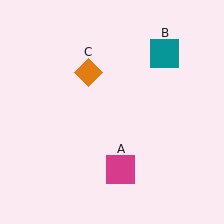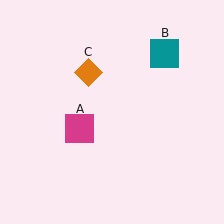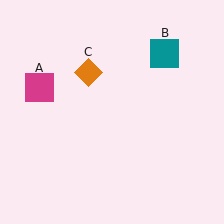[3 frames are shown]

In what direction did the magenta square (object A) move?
The magenta square (object A) moved up and to the left.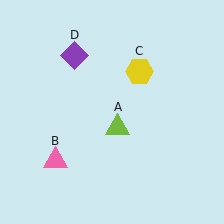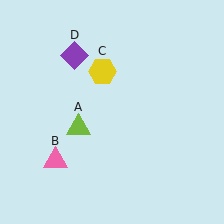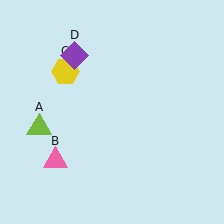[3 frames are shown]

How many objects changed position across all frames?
2 objects changed position: lime triangle (object A), yellow hexagon (object C).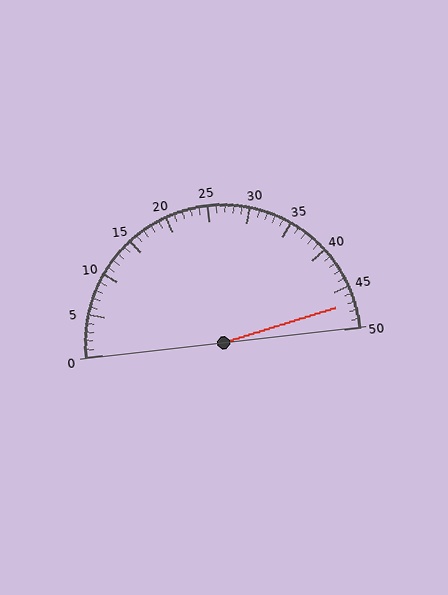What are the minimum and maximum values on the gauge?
The gauge ranges from 0 to 50.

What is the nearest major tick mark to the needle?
The nearest major tick mark is 45.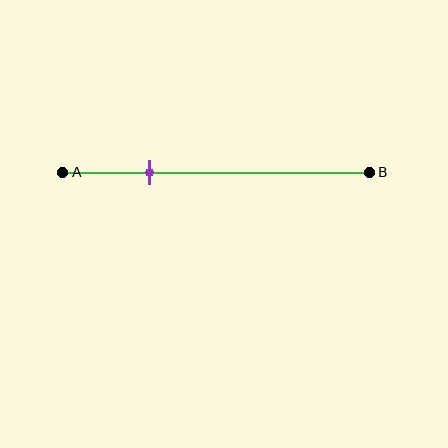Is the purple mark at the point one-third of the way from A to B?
No, the mark is at about 30% from A, not at the 33% one-third point.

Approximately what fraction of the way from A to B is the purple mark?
The purple mark is approximately 30% of the way from A to B.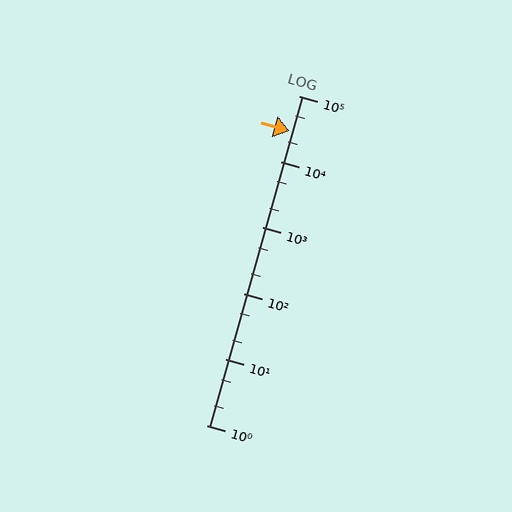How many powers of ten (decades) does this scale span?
The scale spans 5 decades, from 1 to 100000.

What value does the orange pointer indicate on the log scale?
The pointer indicates approximately 29000.